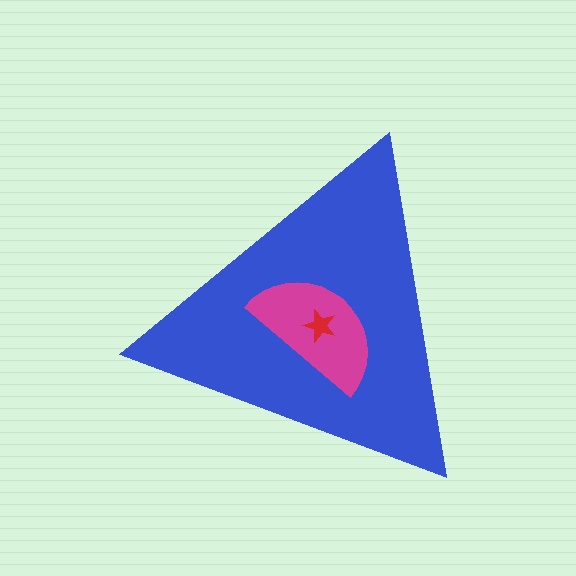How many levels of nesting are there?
3.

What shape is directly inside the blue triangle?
The magenta semicircle.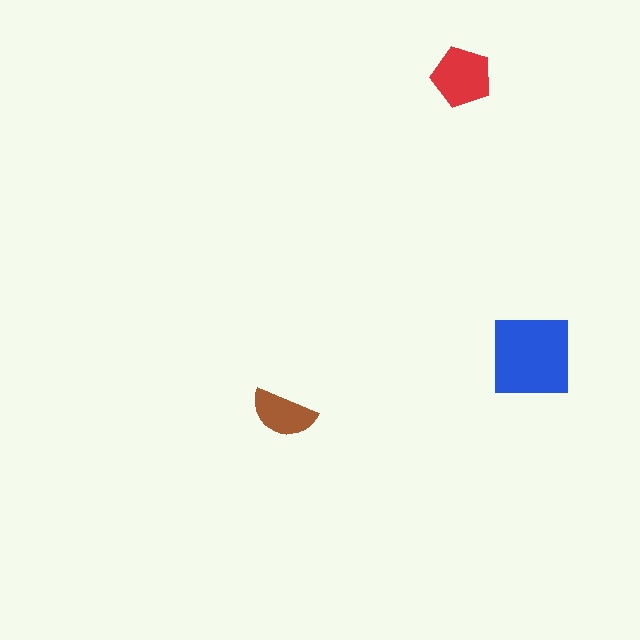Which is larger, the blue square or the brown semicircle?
The blue square.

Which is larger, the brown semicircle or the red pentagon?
The red pentagon.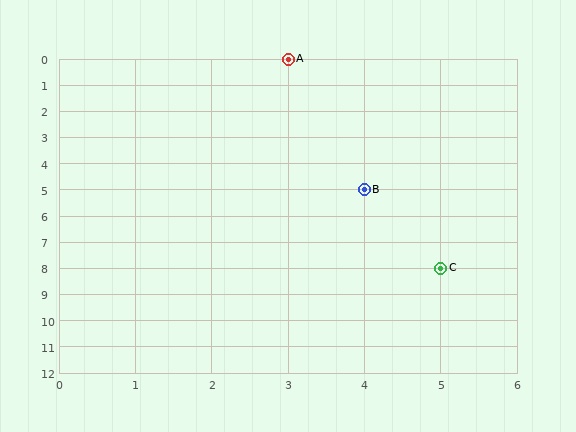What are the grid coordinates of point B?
Point B is at grid coordinates (4, 5).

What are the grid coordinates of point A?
Point A is at grid coordinates (3, 0).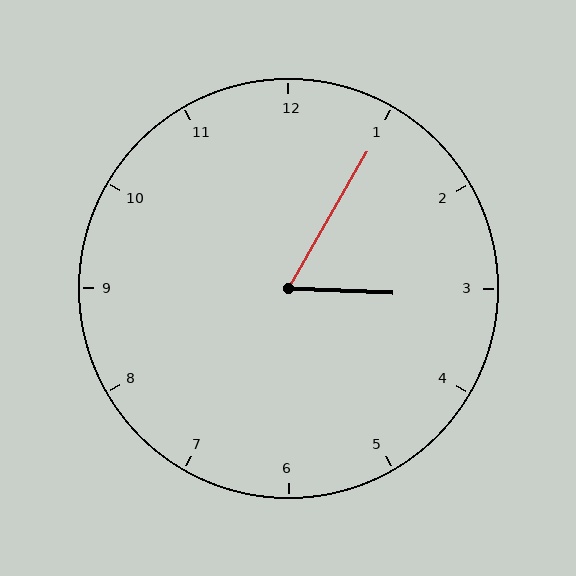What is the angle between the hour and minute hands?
Approximately 62 degrees.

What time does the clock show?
3:05.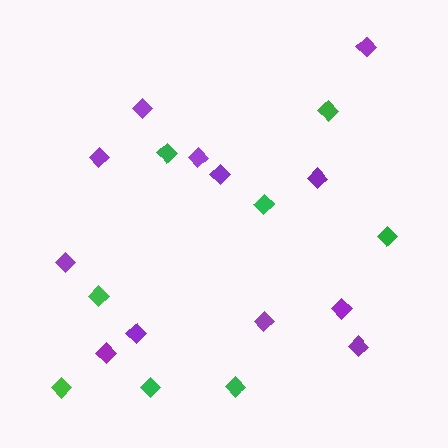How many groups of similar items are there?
There are 2 groups: one group of green diamonds (8) and one group of purple diamonds (12).